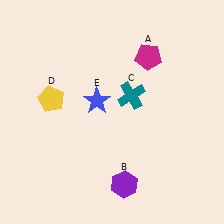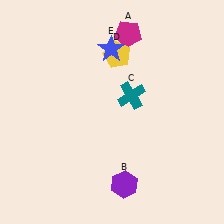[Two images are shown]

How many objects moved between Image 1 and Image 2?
3 objects moved between the two images.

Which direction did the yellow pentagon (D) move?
The yellow pentagon (D) moved right.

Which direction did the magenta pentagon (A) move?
The magenta pentagon (A) moved up.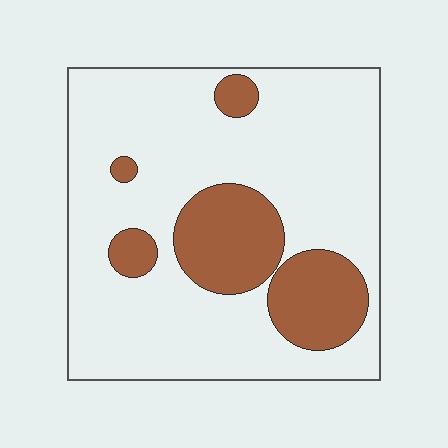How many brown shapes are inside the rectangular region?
5.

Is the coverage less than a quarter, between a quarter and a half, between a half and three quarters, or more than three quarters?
Less than a quarter.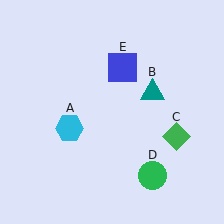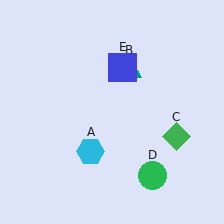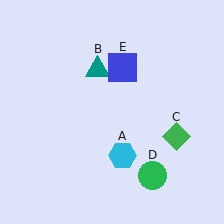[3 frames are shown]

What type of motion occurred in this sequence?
The cyan hexagon (object A), teal triangle (object B) rotated counterclockwise around the center of the scene.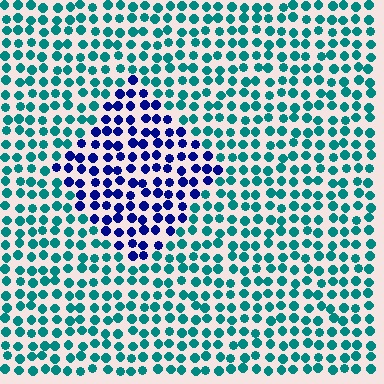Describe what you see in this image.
The image is filled with small teal elements in a uniform arrangement. A diamond-shaped region is visible where the elements are tinted to a slightly different hue, forming a subtle color boundary.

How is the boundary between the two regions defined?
The boundary is defined purely by a slight shift in hue (about 60 degrees). Spacing, size, and orientation are identical on both sides.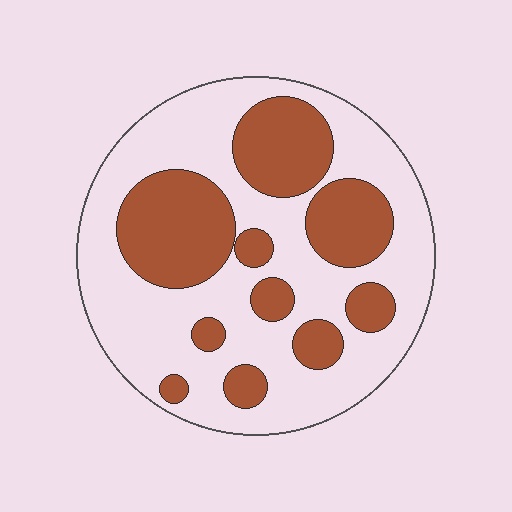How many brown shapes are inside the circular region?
10.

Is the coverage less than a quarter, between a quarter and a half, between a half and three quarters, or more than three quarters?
Between a quarter and a half.